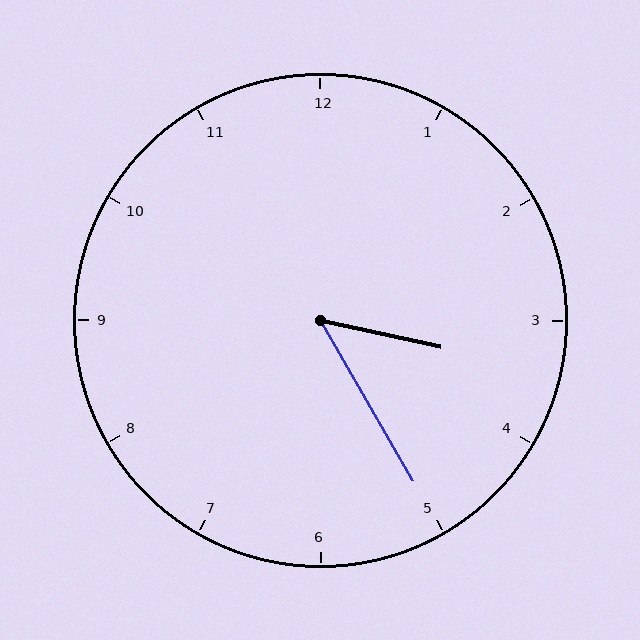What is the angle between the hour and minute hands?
Approximately 48 degrees.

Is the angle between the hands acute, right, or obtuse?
It is acute.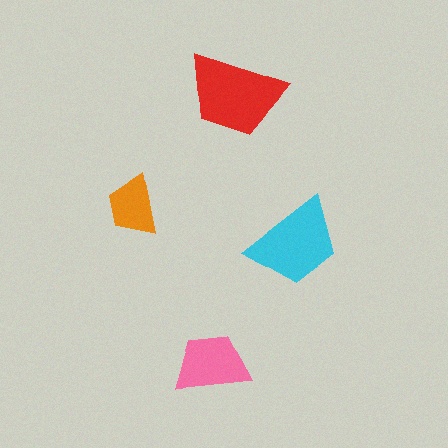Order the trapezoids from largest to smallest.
the red one, the cyan one, the pink one, the orange one.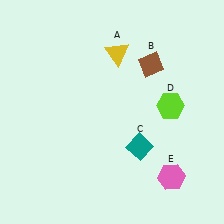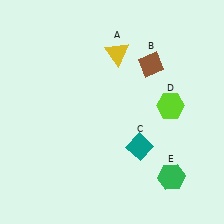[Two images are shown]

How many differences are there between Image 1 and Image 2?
There is 1 difference between the two images.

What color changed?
The hexagon (E) changed from pink in Image 1 to green in Image 2.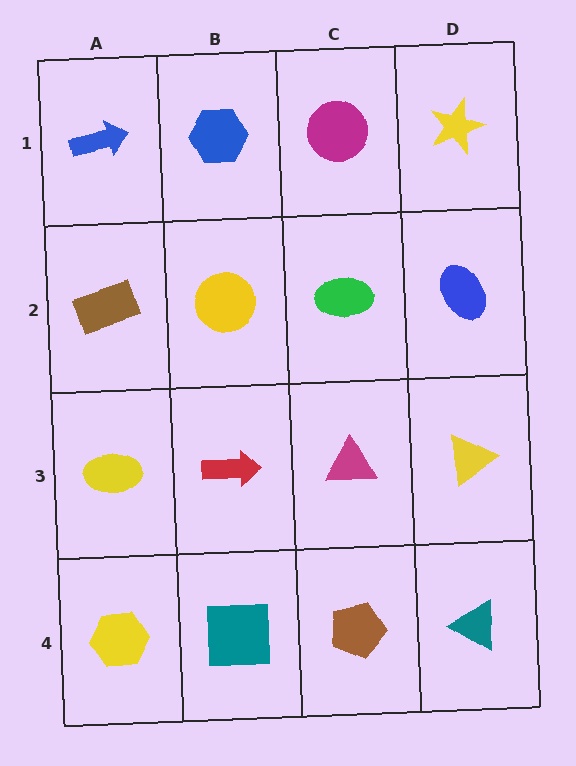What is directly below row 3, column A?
A yellow hexagon.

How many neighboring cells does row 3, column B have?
4.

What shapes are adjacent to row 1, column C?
A green ellipse (row 2, column C), a blue hexagon (row 1, column B), a yellow star (row 1, column D).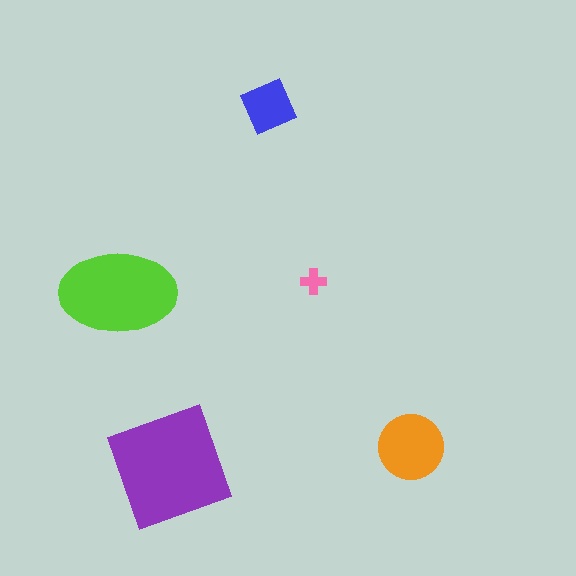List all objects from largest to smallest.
The purple square, the lime ellipse, the orange circle, the blue diamond, the pink cross.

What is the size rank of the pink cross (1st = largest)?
5th.